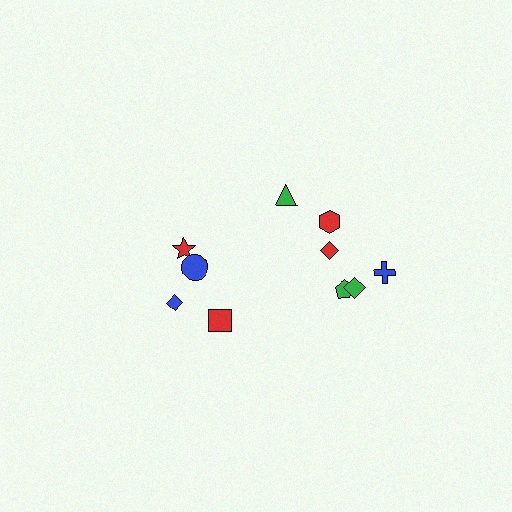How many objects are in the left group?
There are 4 objects.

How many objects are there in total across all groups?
There are 10 objects.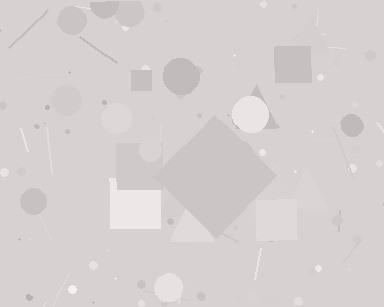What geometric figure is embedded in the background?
A diamond is embedded in the background.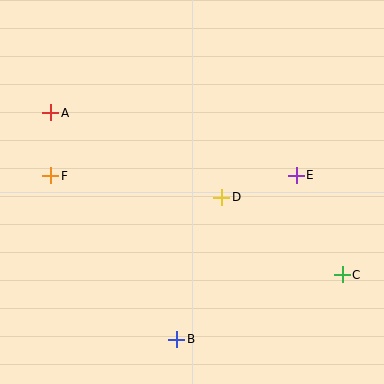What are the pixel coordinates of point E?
Point E is at (296, 175).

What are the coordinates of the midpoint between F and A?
The midpoint between F and A is at (51, 144).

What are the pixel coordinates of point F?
Point F is at (51, 176).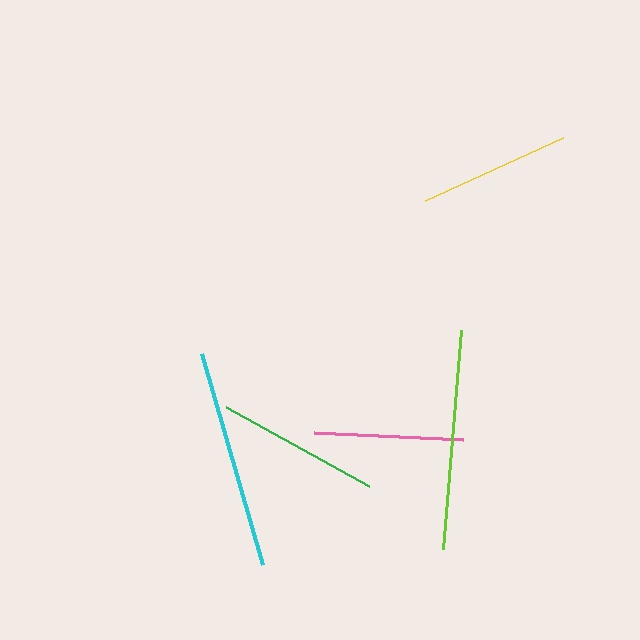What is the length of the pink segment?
The pink segment is approximately 149 pixels long.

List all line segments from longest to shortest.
From longest to shortest: cyan, lime, green, yellow, pink.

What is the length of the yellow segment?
The yellow segment is approximately 152 pixels long.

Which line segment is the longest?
The cyan line is the longest at approximately 220 pixels.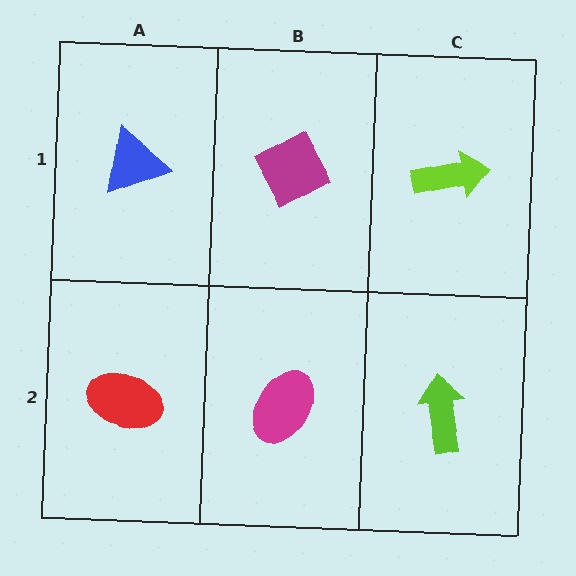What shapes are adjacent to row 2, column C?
A lime arrow (row 1, column C), a magenta ellipse (row 2, column B).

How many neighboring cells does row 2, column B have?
3.